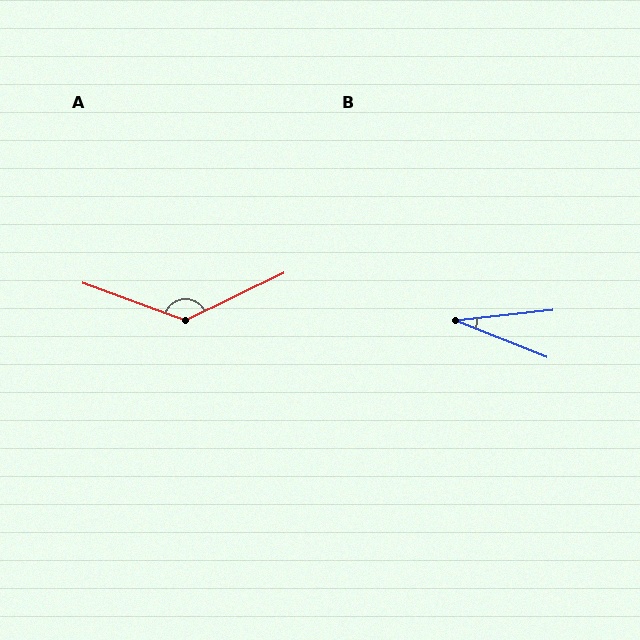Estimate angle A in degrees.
Approximately 134 degrees.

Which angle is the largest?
A, at approximately 134 degrees.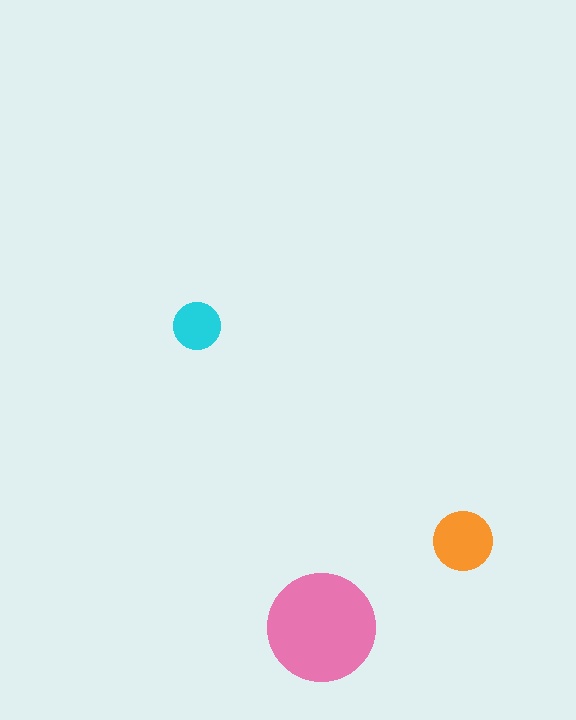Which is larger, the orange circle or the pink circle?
The pink one.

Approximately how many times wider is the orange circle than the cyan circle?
About 1.5 times wider.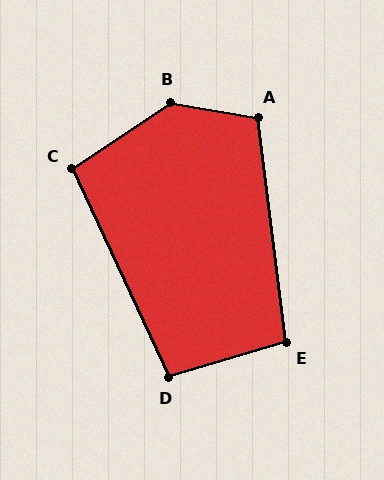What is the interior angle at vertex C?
Approximately 99 degrees (obtuse).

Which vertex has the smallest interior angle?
D, at approximately 98 degrees.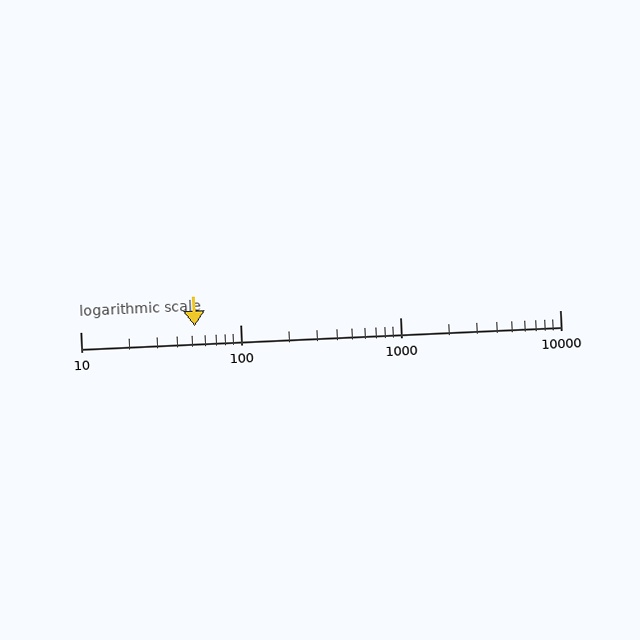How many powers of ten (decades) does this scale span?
The scale spans 3 decades, from 10 to 10000.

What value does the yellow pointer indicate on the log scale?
The pointer indicates approximately 52.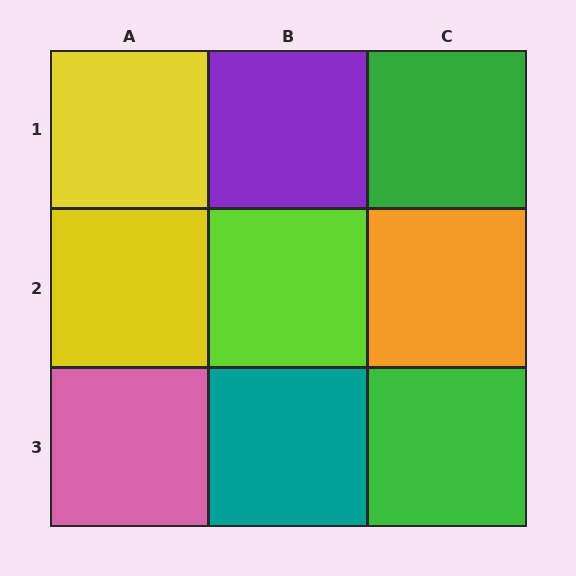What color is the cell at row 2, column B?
Lime.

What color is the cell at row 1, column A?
Yellow.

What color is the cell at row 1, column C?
Green.